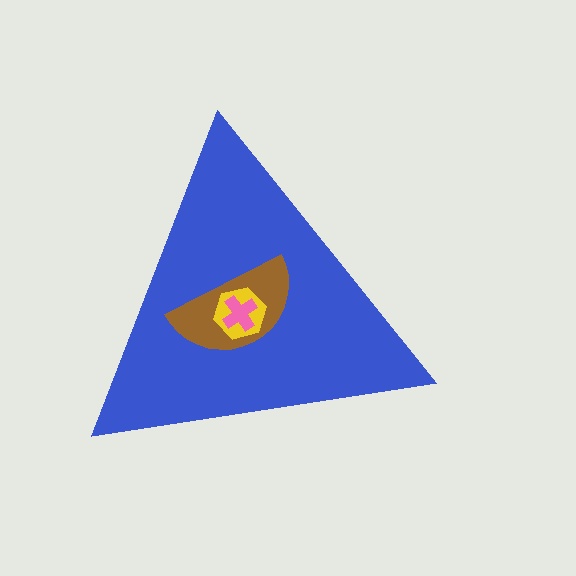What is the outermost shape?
The blue triangle.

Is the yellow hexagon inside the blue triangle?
Yes.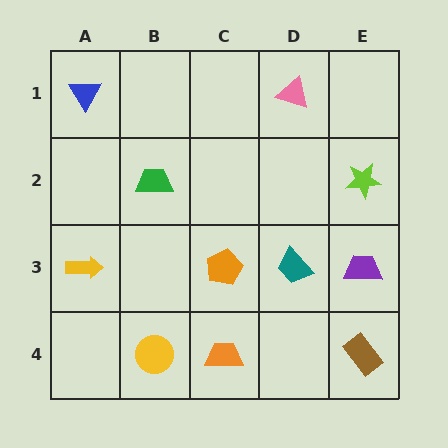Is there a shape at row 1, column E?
No, that cell is empty.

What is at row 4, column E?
A brown rectangle.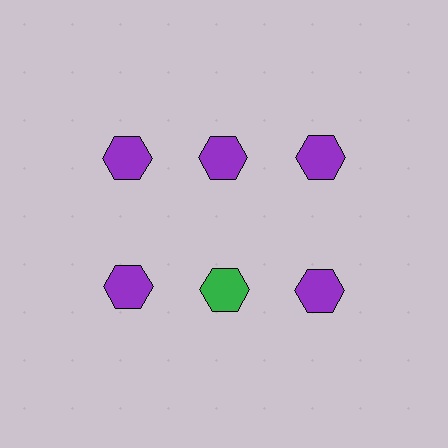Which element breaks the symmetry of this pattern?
The green hexagon in the second row, second from left column breaks the symmetry. All other shapes are purple hexagons.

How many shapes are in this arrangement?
There are 6 shapes arranged in a grid pattern.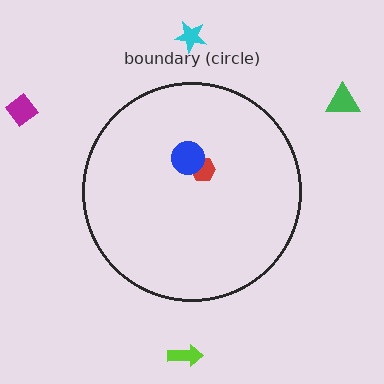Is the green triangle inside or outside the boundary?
Outside.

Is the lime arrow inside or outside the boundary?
Outside.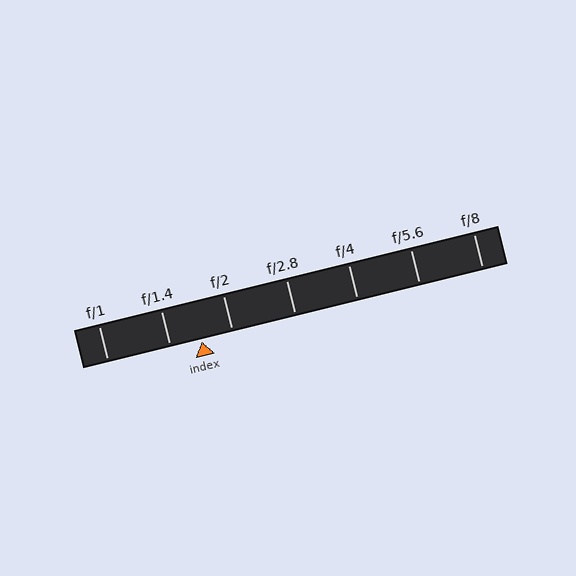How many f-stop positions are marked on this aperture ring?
There are 7 f-stop positions marked.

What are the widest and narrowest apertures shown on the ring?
The widest aperture shown is f/1 and the narrowest is f/8.